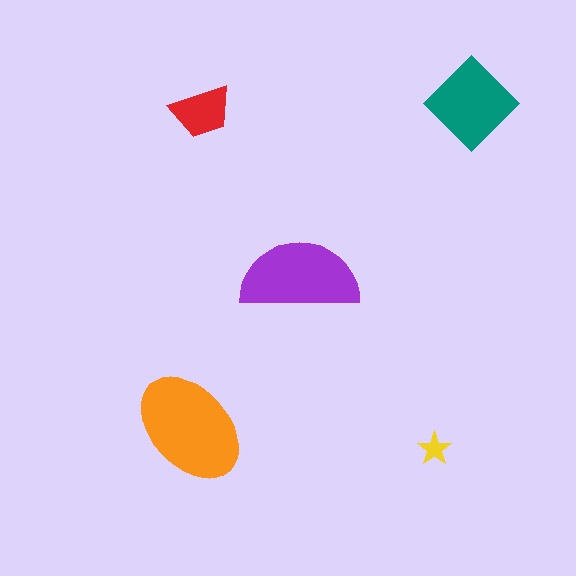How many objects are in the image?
There are 5 objects in the image.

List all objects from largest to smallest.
The orange ellipse, the purple semicircle, the teal diamond, the red trapezoid, the yellow star.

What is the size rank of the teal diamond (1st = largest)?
3rd.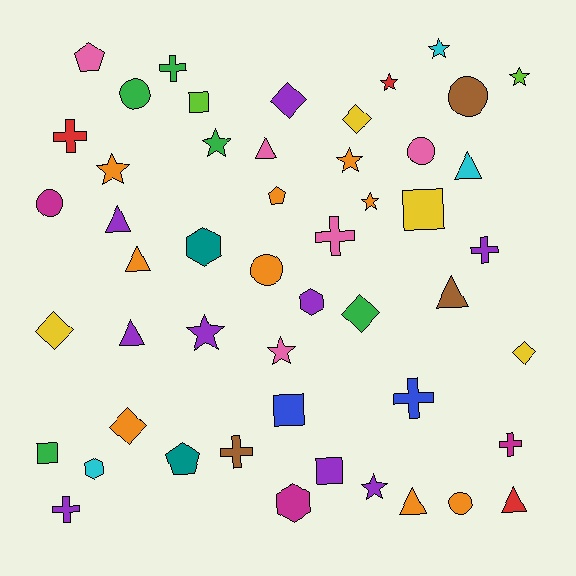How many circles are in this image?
There are 6 circles.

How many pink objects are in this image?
There are 5 pink objects.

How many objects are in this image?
There are 50 objects.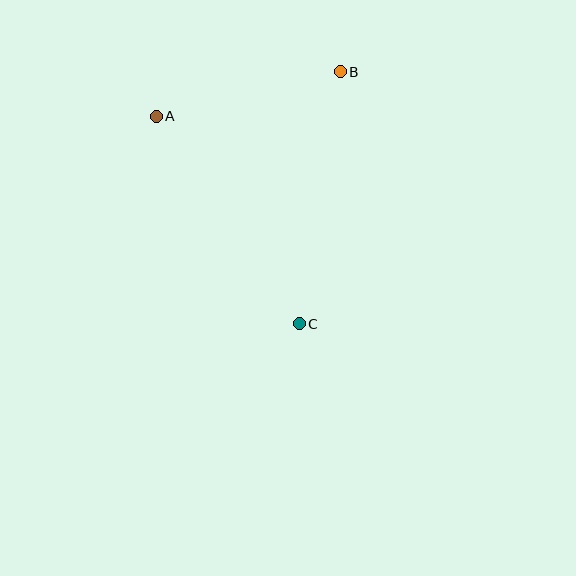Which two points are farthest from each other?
Points B and C are farthest from each other.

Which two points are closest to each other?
Points A and B are closest to each other.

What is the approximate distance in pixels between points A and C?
The distance between A and C is approximately 252 pixels.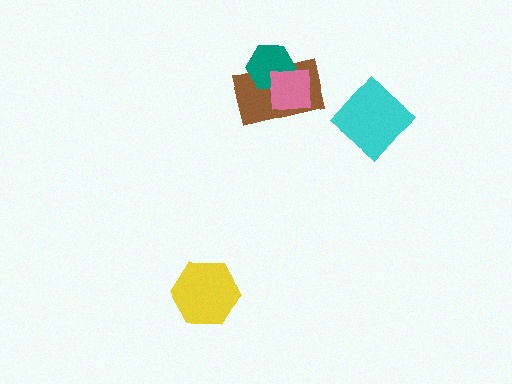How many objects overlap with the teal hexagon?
2 objects overlap with the teal hexagon.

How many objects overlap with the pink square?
2 objects overlap with the pink square.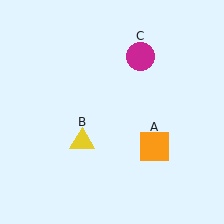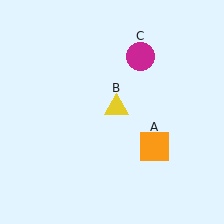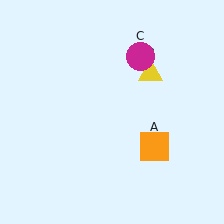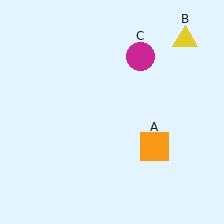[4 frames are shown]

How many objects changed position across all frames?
1 object changed position: yellow triangle (object B).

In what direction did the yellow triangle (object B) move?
The yellow triangle (object B) moved up and to the right.